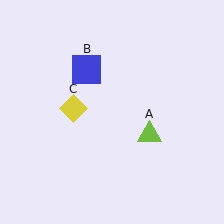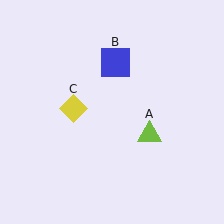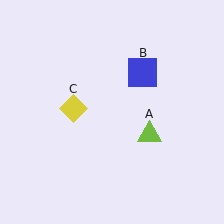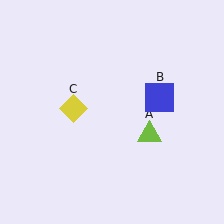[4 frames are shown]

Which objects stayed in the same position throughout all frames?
Lime triangle (object A) and yellow diamond (object C) remained stationary.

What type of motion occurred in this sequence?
The blue square (object B) rotated clockwise around the center of the scene.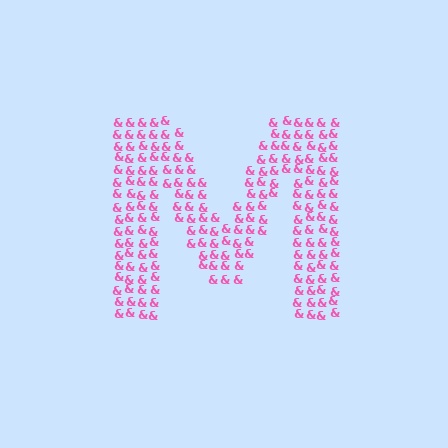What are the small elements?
The small elements are ampersands.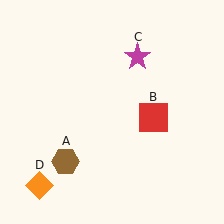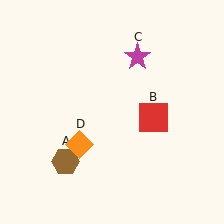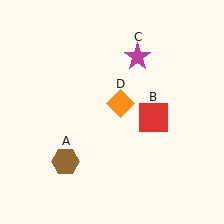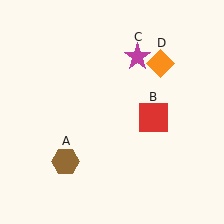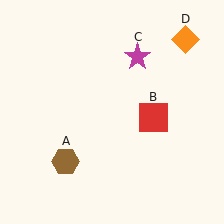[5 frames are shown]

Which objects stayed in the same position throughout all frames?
Brown hexagon (object A) and red square (object B) and magenta star (object C) remained stationary.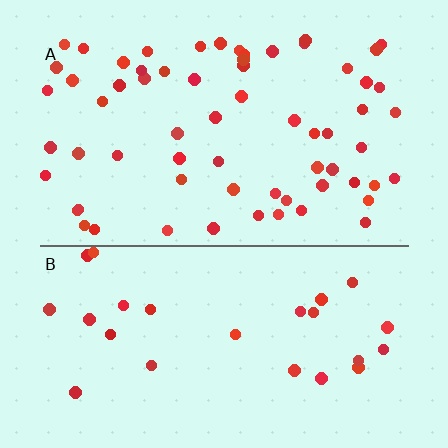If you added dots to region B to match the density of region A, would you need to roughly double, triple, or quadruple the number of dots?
Approximately double.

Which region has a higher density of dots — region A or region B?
A (the top).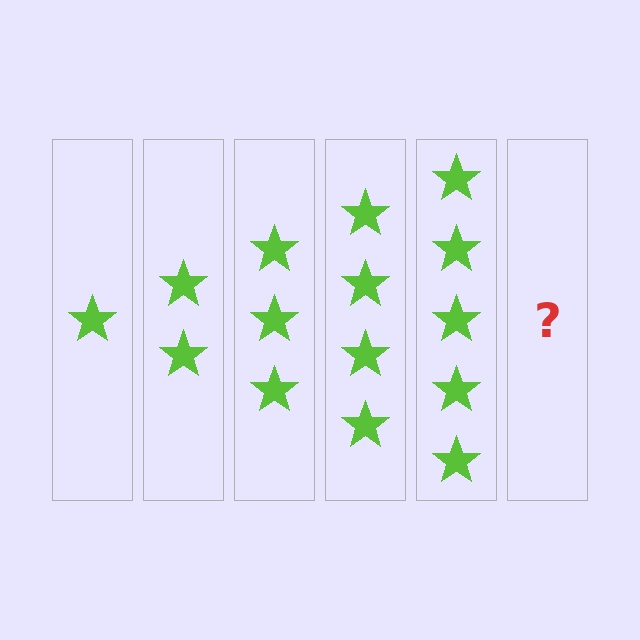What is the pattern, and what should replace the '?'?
The pattern is that each step adds one more star. The '?' should be 6 stars.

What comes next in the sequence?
The next element should be 6 stars.